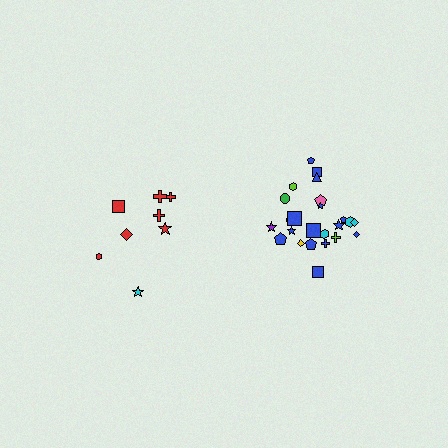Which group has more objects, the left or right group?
The right group.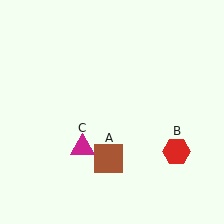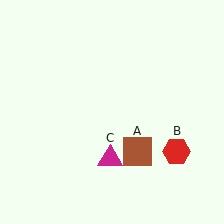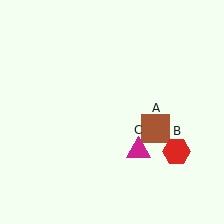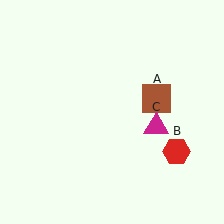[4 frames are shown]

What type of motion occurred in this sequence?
The brown square (object A), magenta triangle (object C) rotated counterclockwise around the center of the scene.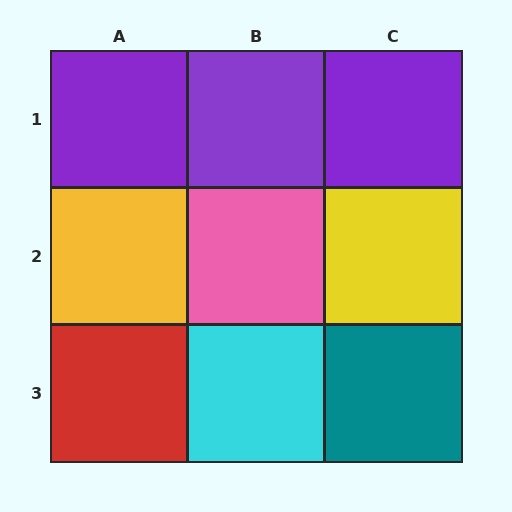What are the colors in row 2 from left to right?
Yellow, pink, yellow.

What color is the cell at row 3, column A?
Red.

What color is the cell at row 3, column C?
Teal.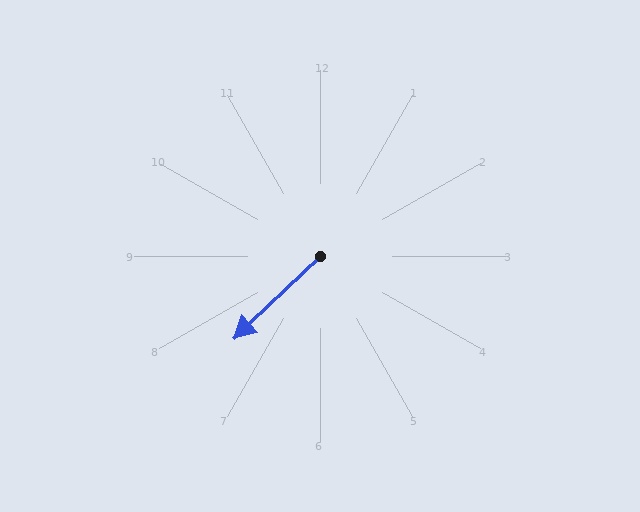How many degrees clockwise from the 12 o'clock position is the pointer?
Approximately 226 degrees.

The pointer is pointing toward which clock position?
Roughly 8 o'clock.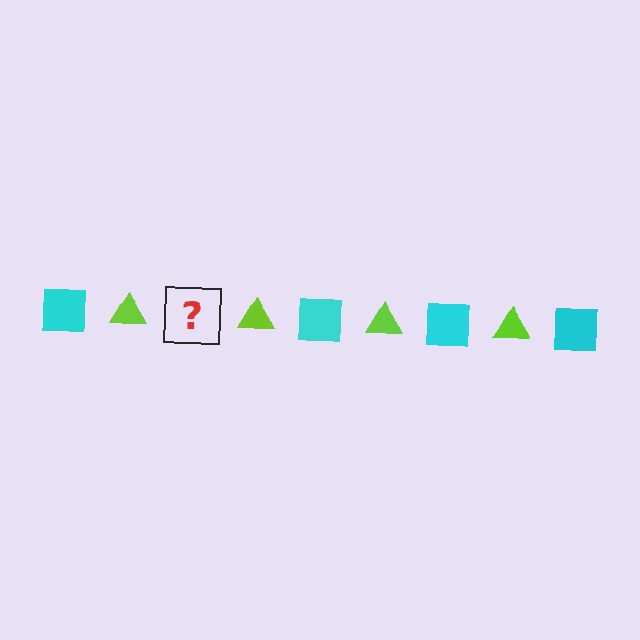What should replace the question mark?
The question mark should be replaced with a cyan square.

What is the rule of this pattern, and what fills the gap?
The rule is that the pattern alternates between cyan square and lime triangle. The gap should be filled with a cyan square.